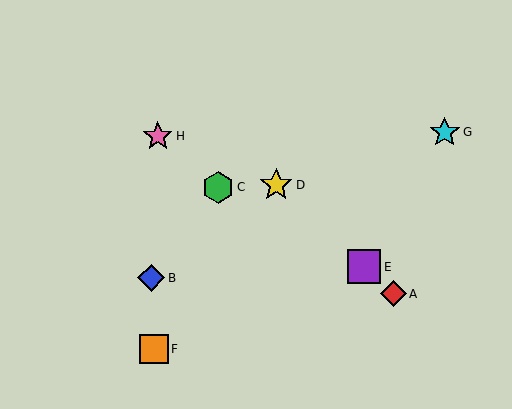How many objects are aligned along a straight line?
3 objects (A, D, E) are aligned along a straight line.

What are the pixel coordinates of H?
Object H is at (158, 136).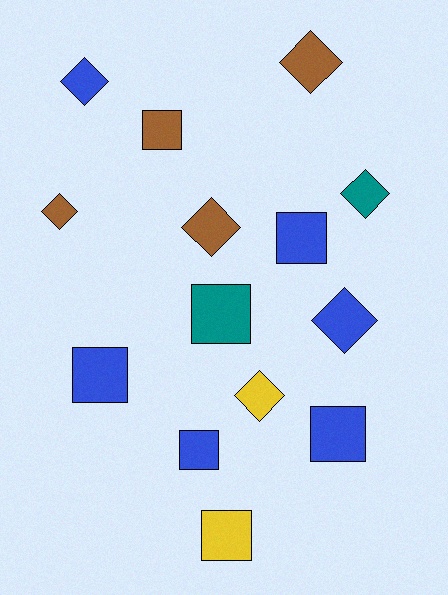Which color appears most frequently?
Blue, with 6 objects.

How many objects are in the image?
There are 14 objects.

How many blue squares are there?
There are 4 blue squares.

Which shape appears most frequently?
Diamond, with 7 objects.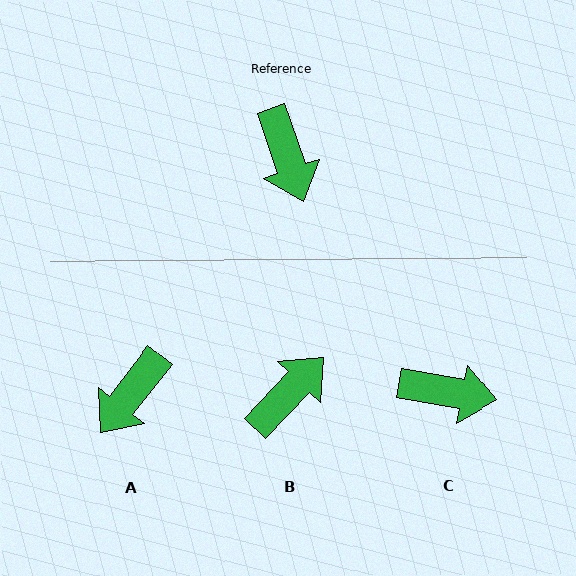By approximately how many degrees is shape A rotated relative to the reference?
Approximately 57 degrees clockwise.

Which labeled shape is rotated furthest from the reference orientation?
B, about 117 degrees away.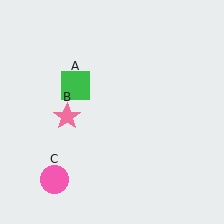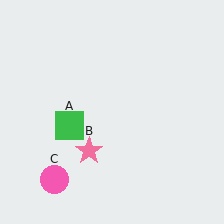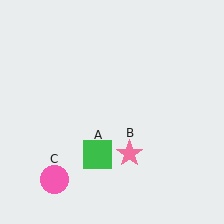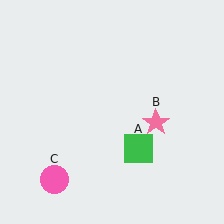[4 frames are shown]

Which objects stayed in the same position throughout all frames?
Pink circle (object C) remained stationary.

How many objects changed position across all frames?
2 objects changed position: green square (object A), pink star (object B).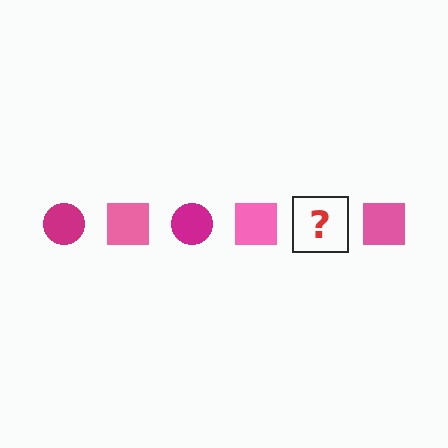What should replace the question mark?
The question mark should be replaced with a magenta circle.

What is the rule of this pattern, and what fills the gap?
The rule is that the pattern alternates between magenta circle and pink square. The gap should be filled with a magenta circle.